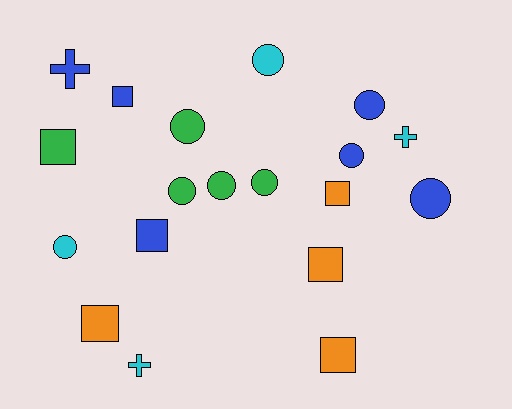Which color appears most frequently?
Blue, with 6 objects.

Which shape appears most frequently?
Circle, with 9 objects.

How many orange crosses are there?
There are no orange crosses.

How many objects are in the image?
There are 19 objects.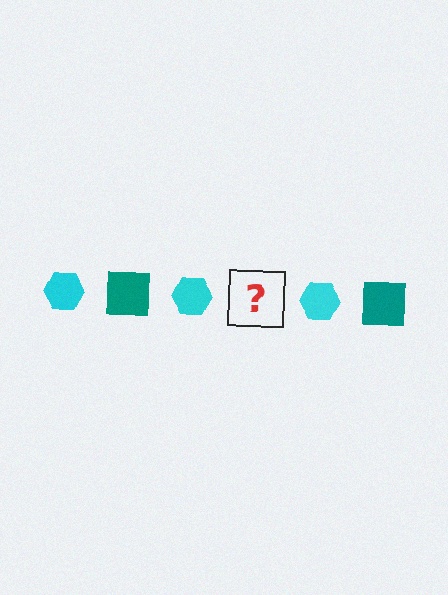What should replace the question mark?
The question mark should be replaced with a teal square.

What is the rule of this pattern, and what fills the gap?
The rule is that the pattern alternates between cyan hexagon and teal square. The gap should be filled with a teal square.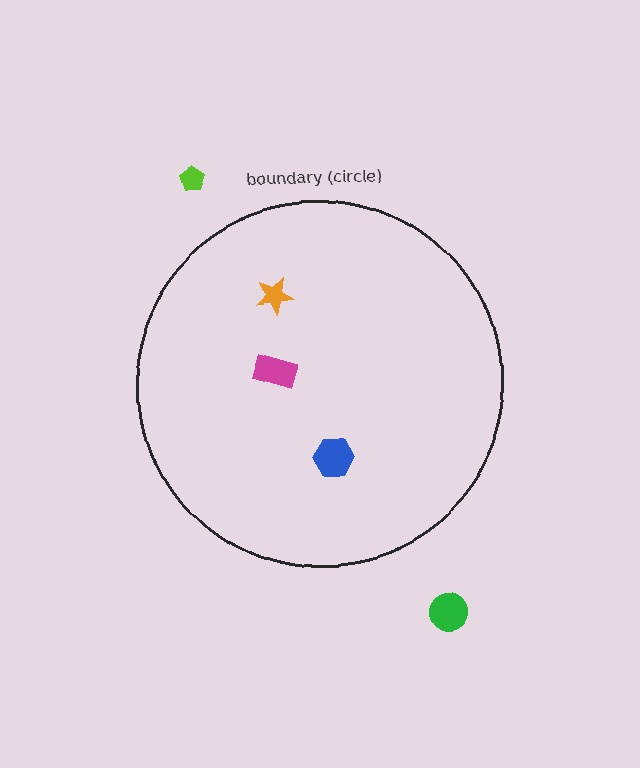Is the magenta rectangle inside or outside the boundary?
Inside.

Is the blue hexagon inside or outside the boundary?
Inside.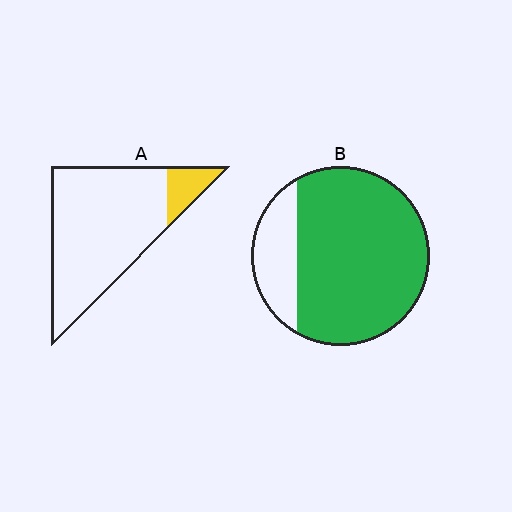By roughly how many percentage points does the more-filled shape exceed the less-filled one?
By roughly 65 percentage points (B over A).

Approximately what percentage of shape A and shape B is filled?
A is approximately 10% and B is approximately 80%.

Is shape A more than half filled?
No.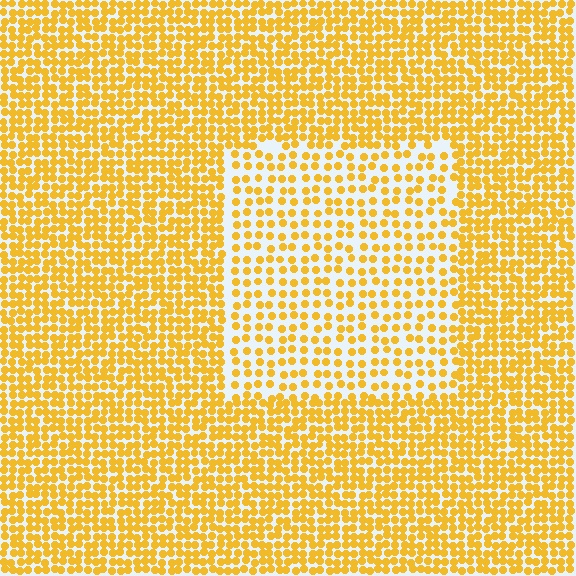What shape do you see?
I see a rectangle.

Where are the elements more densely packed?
The elements are more densely packed outside the rectangle boundary.